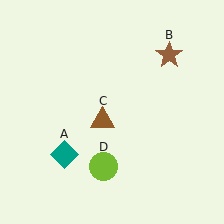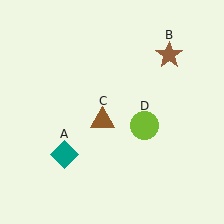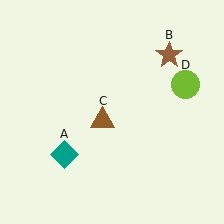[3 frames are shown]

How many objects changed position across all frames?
1 object changed position: lime circle (object D).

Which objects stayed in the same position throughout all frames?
Teal diamond (object A) and brown star (object B) and brown triangle (object C) remained stationary.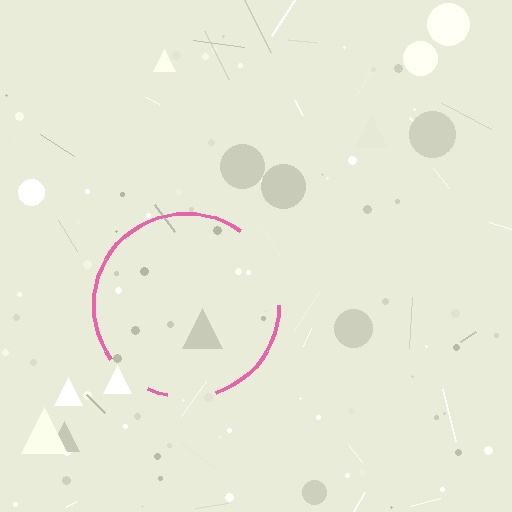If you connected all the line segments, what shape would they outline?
They would outline a circle.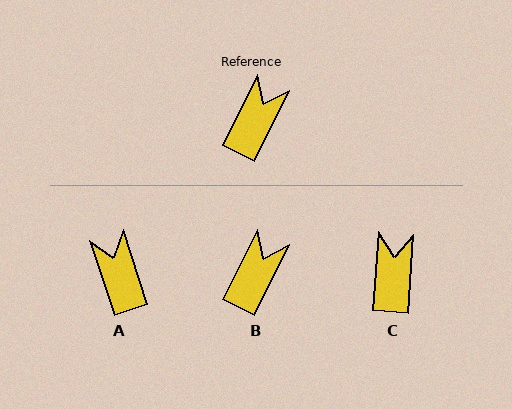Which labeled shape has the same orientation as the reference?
B.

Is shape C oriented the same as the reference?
No, it is off by about 23 degrees.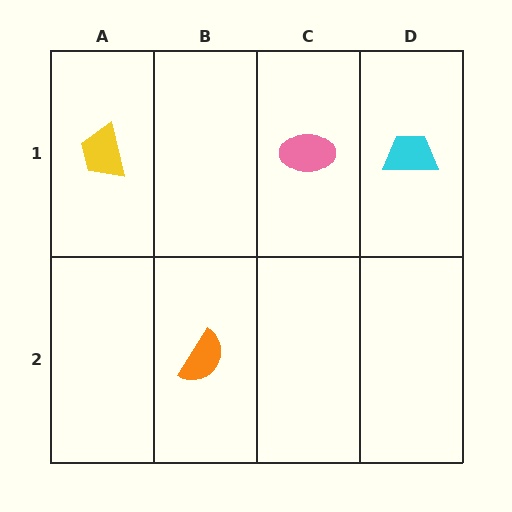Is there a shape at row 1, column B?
No, that cell is empty.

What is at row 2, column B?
An orange semicircle.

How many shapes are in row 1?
3 shapes.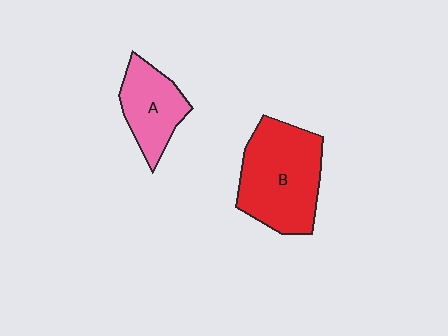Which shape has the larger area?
Shape B (red).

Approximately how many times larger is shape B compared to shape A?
Approximately 1.7 times.